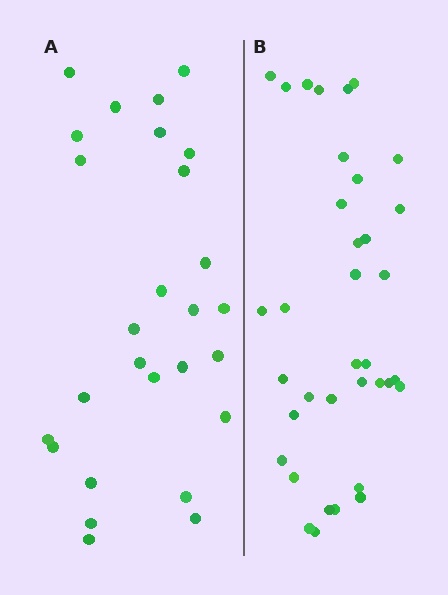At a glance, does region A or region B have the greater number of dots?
Region B (the right region) has more dots.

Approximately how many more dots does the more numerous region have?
Region B has roughly 8 or so more dots than region A.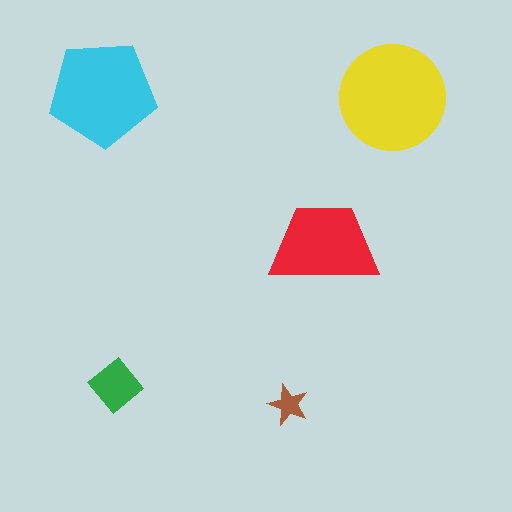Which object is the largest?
The yellow circle.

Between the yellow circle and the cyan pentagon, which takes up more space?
The yellow circle.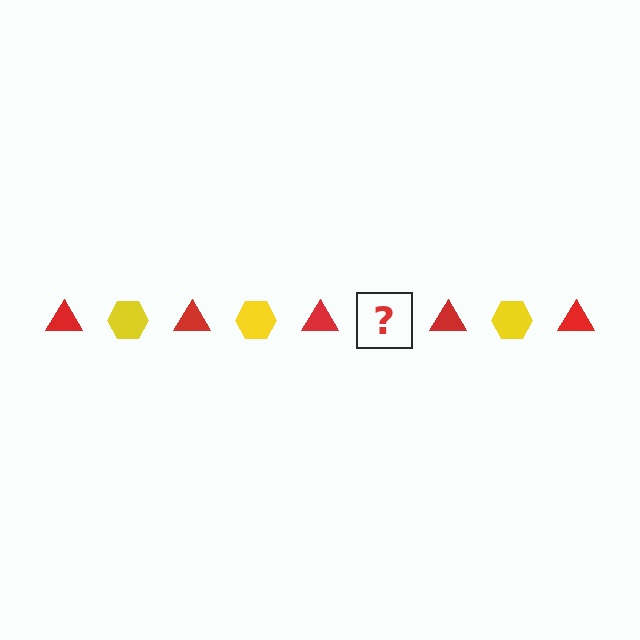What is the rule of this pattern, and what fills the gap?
The rule is that the pattern alternates between red triangle and yellow hexagon. The gap should be filled with a yellow hexagon.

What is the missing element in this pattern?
The missing element is a yellow hexagon.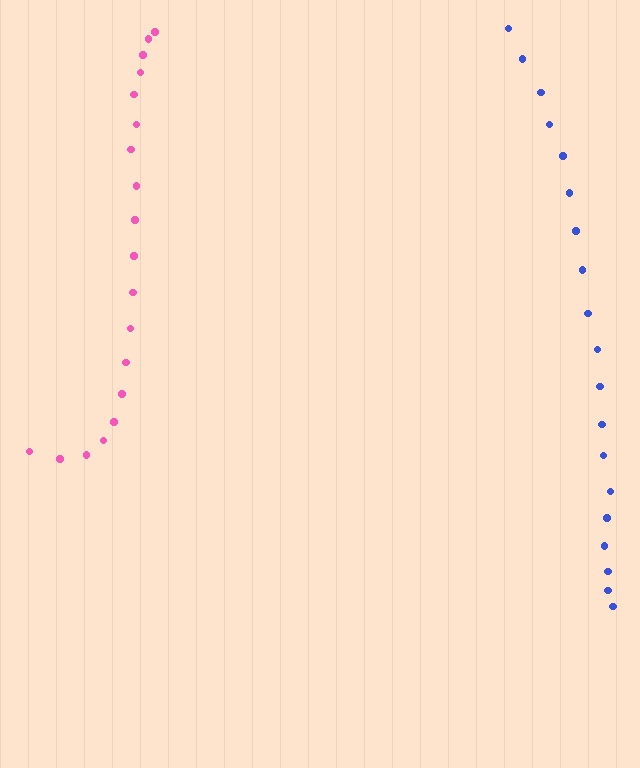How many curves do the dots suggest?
There are 2 distinct paths.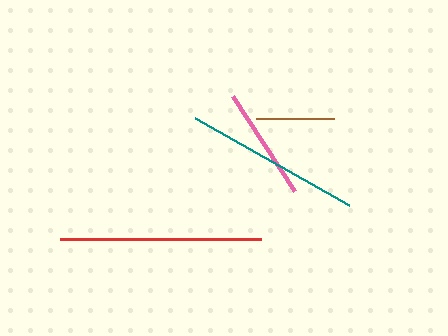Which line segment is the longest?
The red line is the longest at approximately 201 pixels.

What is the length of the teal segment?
The teal segment is approximately 177 pixels long.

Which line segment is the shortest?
The brown line is the shortest at approximately 78 pixels.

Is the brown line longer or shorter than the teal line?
The teal line is longer than the brown line.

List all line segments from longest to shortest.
From longest to shortest: red, teal, pink, brown.